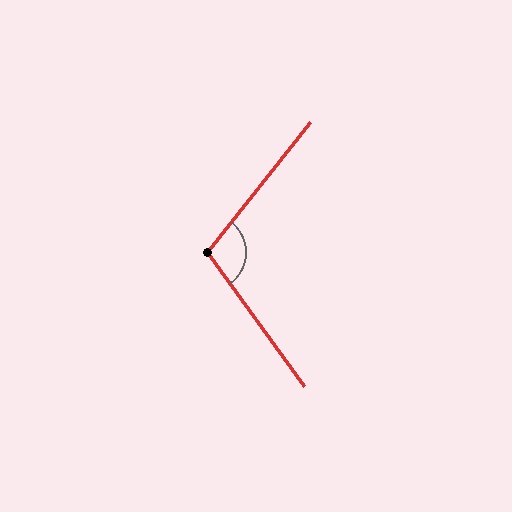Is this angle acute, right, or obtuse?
It is obtuse.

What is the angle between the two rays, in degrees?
Approximately 106 degrees.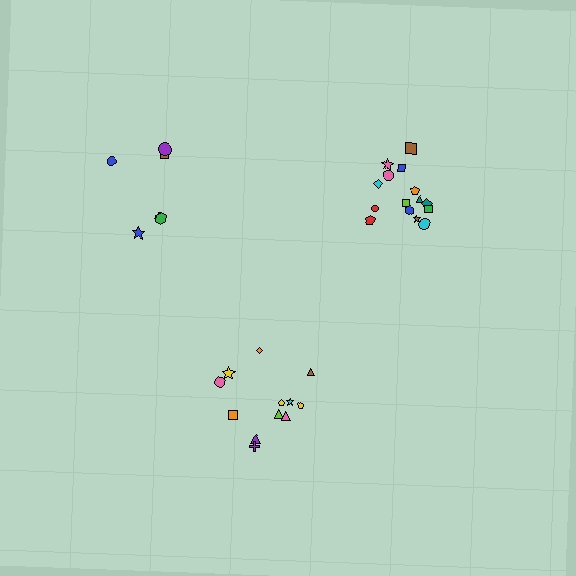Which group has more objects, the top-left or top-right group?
The top-right group.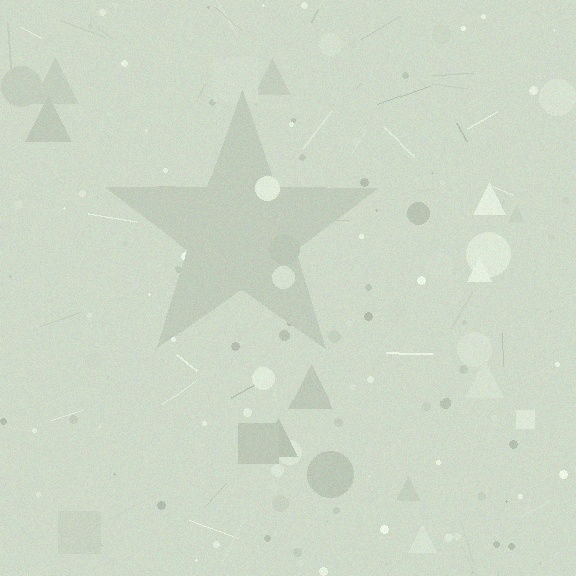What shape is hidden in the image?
A star is hidden in the image.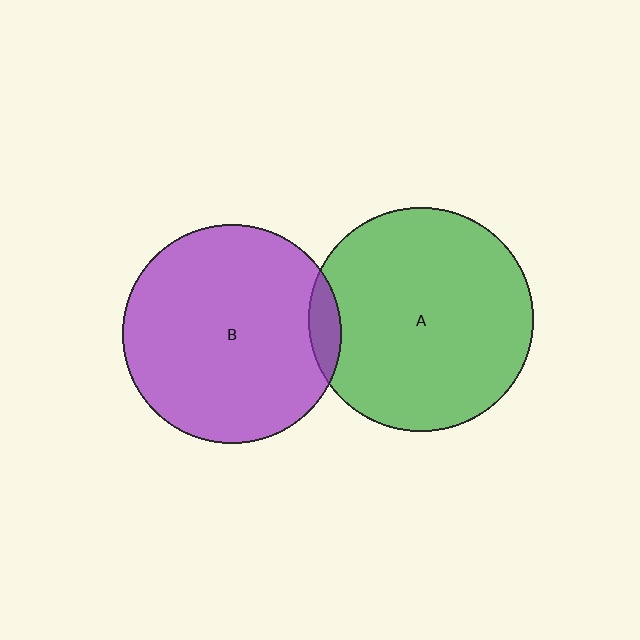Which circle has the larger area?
Circle A (green).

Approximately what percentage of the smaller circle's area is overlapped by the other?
Approximately 5%.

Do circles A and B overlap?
Yes.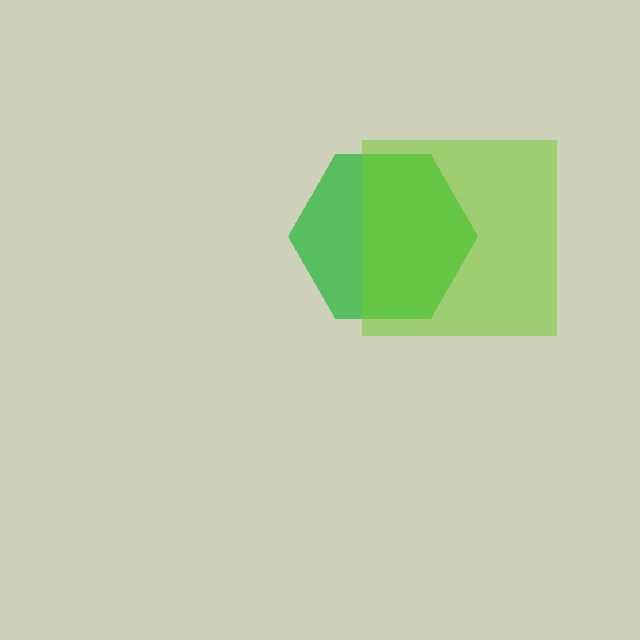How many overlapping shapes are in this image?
There are 2 overlapping shapes in the image.